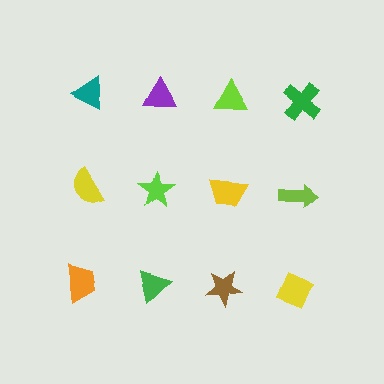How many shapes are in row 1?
4 shapes.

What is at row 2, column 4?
A lime arrow.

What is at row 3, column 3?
A brown star.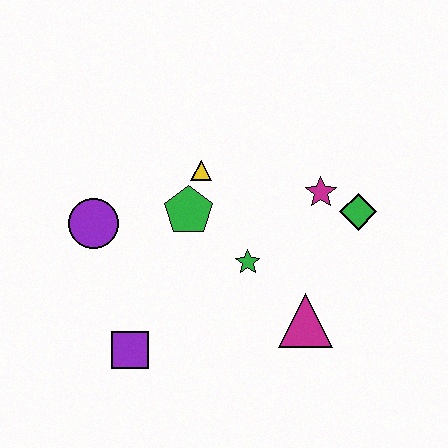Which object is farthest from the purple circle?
The green diamond is farthest from the purple circle.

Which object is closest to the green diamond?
The magenta star is closest to the green diamond.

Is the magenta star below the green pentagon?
No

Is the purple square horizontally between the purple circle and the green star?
Yes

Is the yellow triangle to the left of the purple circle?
No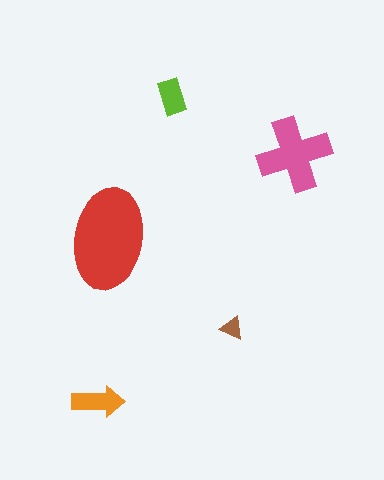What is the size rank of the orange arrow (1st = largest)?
3rd.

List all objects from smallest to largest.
The brown triangle, the lime rectangle, the orange arrow, the pink cross, the red ellipse.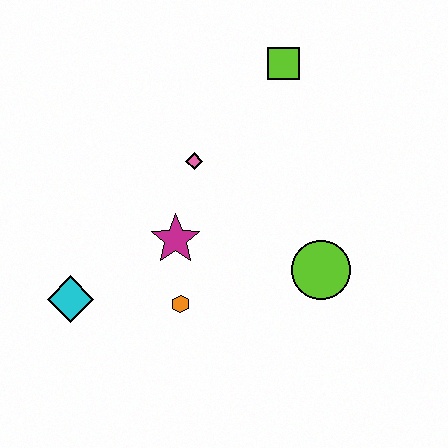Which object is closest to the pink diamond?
The magenta star is closest to the pink diamond.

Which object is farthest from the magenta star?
The lime square is farthest from the magenta star.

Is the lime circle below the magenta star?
Yes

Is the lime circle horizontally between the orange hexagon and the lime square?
No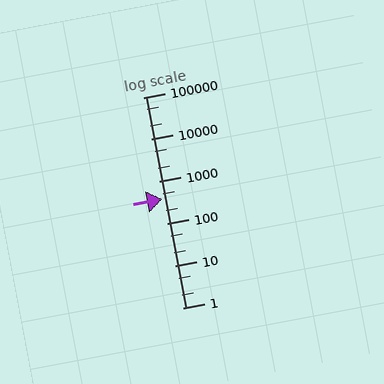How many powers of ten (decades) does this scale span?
The scale spans 5 decades, from 1 to 100000.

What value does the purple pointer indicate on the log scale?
The pointer indicates approximately 390.